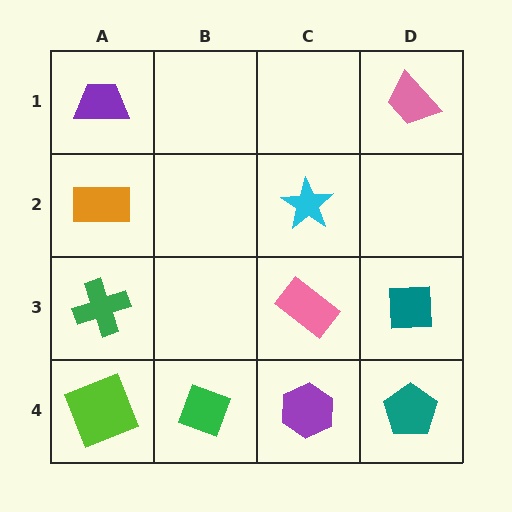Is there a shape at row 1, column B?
No, that cell is empty.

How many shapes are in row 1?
2 shapes.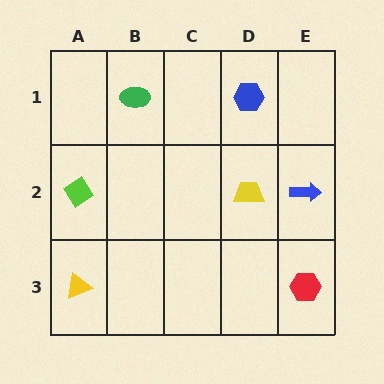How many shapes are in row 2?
3 shapes.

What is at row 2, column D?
A yellow trapezoid.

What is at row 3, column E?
A red hexagon.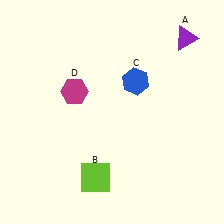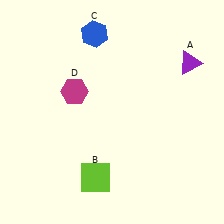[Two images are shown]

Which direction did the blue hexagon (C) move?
The blue hexagon (C) moved up.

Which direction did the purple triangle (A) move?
The purple triangle (A) moved down.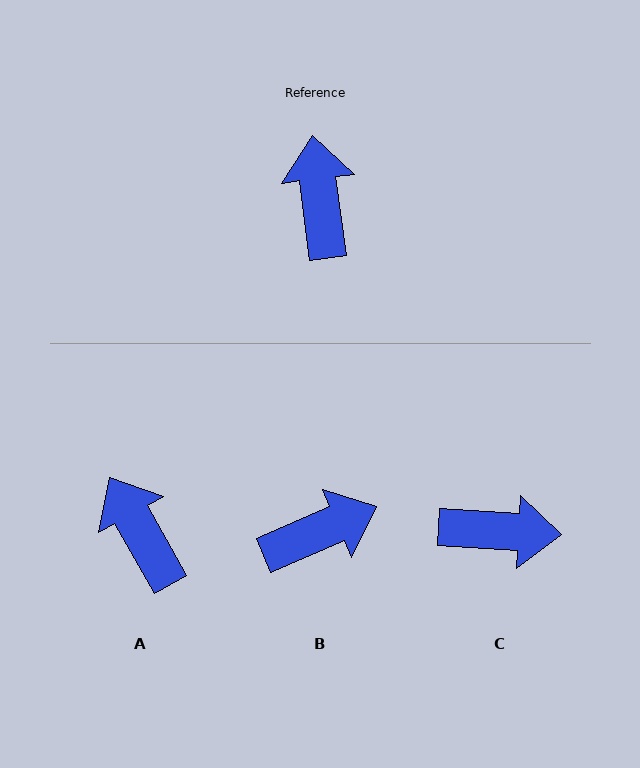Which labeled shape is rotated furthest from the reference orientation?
C, about 101 degrees away.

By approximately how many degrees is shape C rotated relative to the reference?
Approximately 101 degrees clockwise.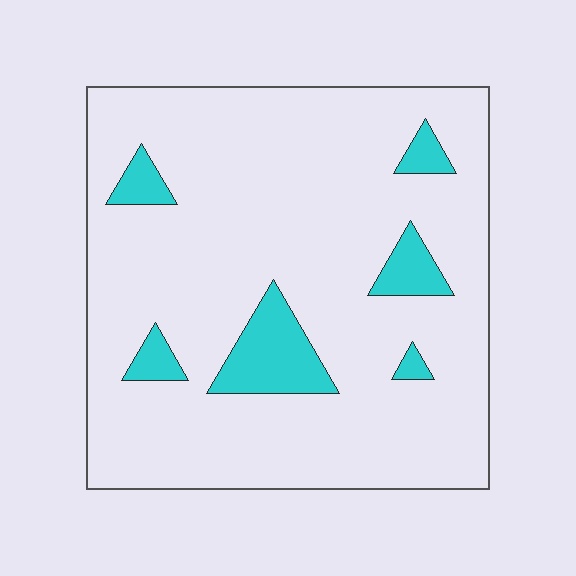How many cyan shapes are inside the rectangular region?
6.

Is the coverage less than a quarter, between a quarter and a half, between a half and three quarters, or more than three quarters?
Less than a quarter.